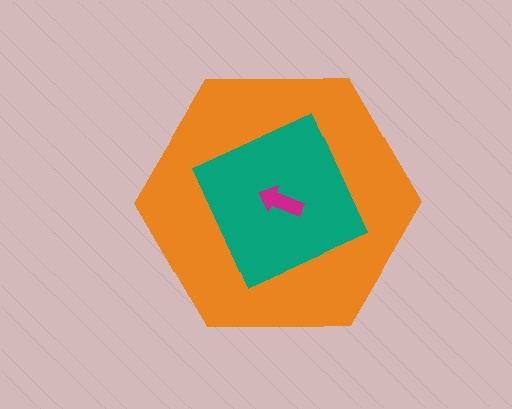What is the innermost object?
The magenta arrow.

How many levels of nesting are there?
3.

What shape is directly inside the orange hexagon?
The teal diamond.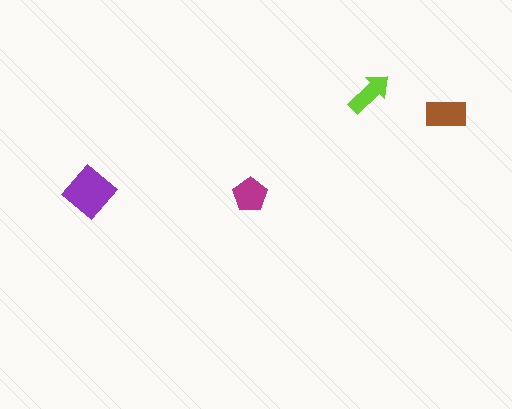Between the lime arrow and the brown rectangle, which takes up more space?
The brown rectangle.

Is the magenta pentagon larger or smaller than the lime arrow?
Larger.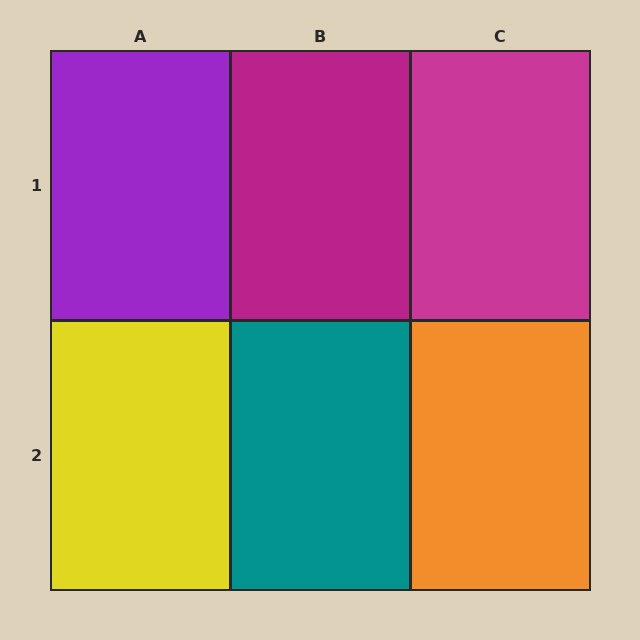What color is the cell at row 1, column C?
Magenta.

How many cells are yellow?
1 cell is yellow.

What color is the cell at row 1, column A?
Purple.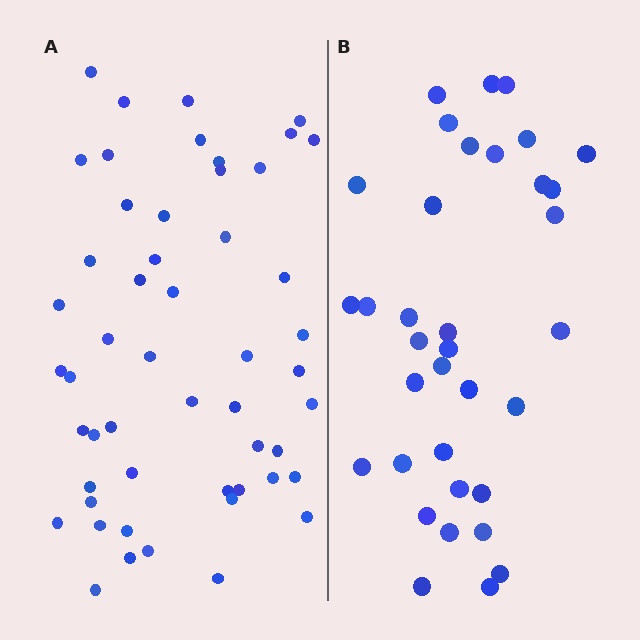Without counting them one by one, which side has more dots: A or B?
Region A (the left region) has more dots.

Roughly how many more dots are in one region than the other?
Region A has approximately 15 more dots than region B.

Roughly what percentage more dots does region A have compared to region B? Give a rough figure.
About 50% more.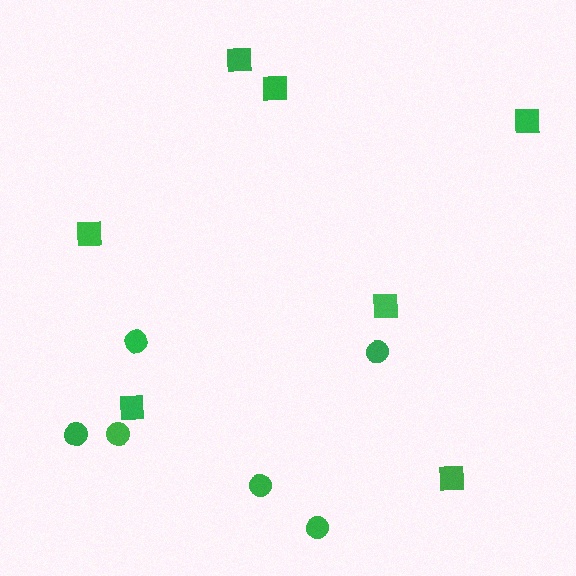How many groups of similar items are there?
There are 2 groups: one group of squares (7) and one group of circles (6).